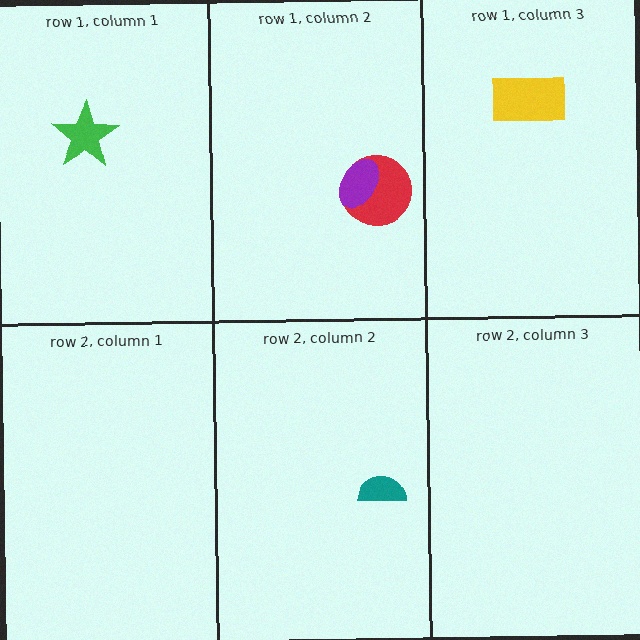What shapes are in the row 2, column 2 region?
The teal semicircle.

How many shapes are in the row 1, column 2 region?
2.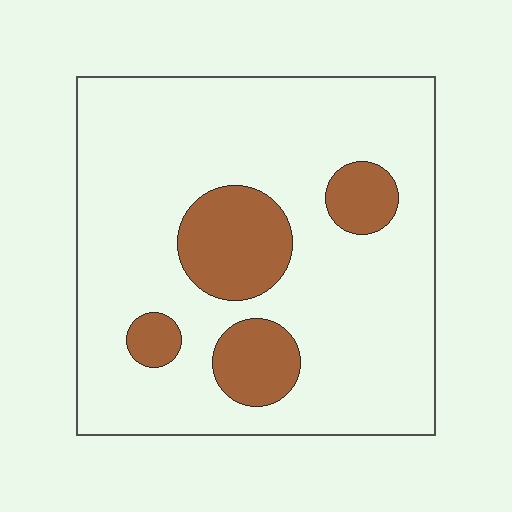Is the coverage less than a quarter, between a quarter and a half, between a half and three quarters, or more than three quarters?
Less than a quarter.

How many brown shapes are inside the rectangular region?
4.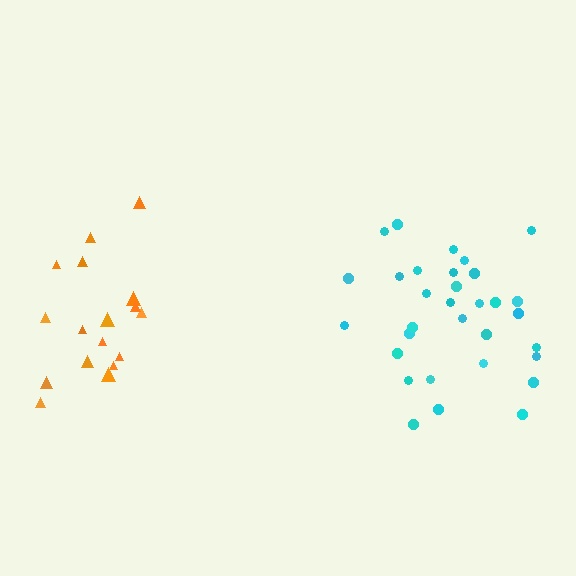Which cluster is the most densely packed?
Cyan.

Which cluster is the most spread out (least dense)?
Orange.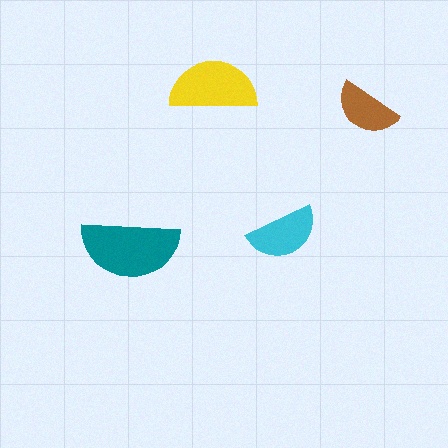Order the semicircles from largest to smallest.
the teal one, the yellow one, the cyan one, the brown one.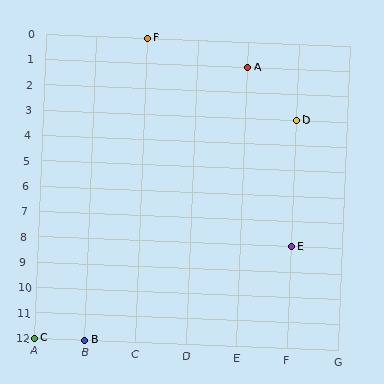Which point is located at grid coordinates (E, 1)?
Point A is at (E, 1).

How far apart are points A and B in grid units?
Points A and B are 3 columns and 11 rows apart (about 11.4 grid units diagonally).